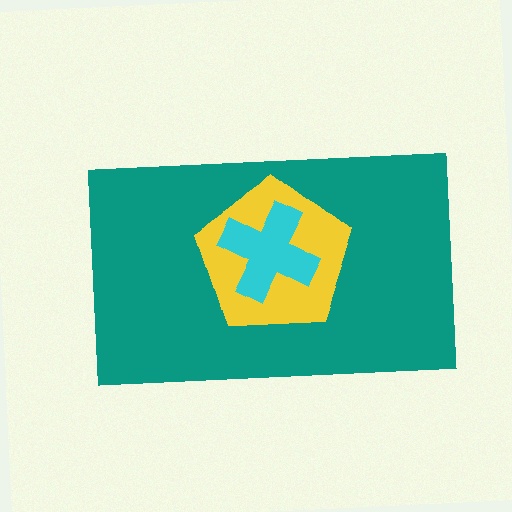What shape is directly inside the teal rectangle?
The yellow pentagon.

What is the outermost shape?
The teal rectangle.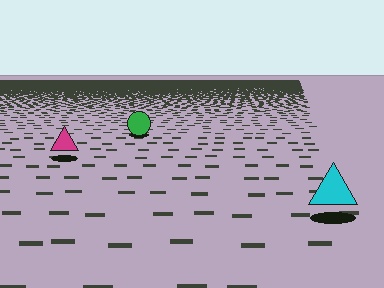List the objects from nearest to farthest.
From nearest to farthest: the cyan triangle, the magenta triangle, the green circle.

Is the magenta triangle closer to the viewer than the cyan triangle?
No. The cyan triangle is closer — you can tell from the texture gradient: the ground texture is coarser near it.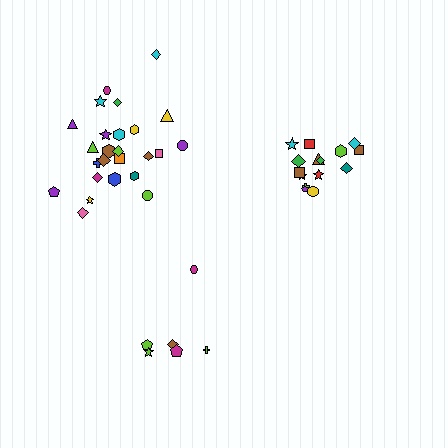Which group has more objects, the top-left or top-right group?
The top-left group.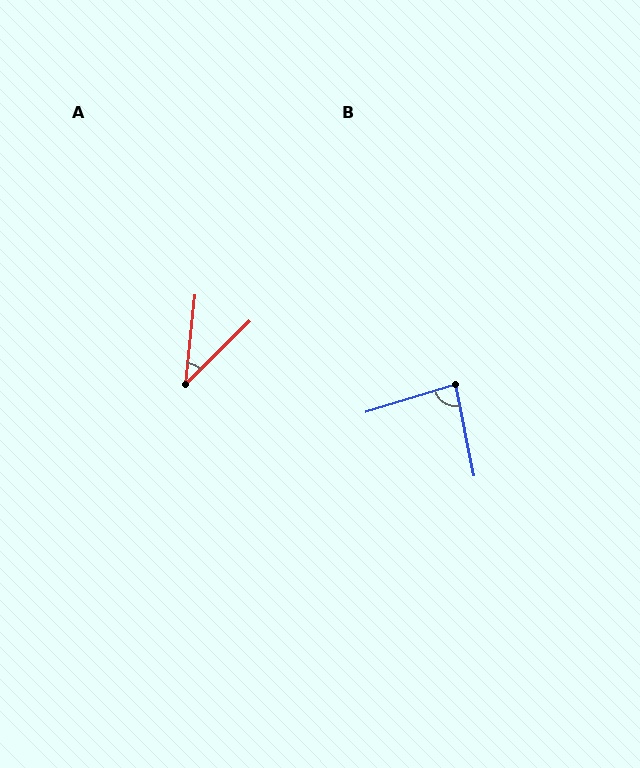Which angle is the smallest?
A, at approximately 39 degrees.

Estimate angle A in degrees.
Approximately 39 degrees.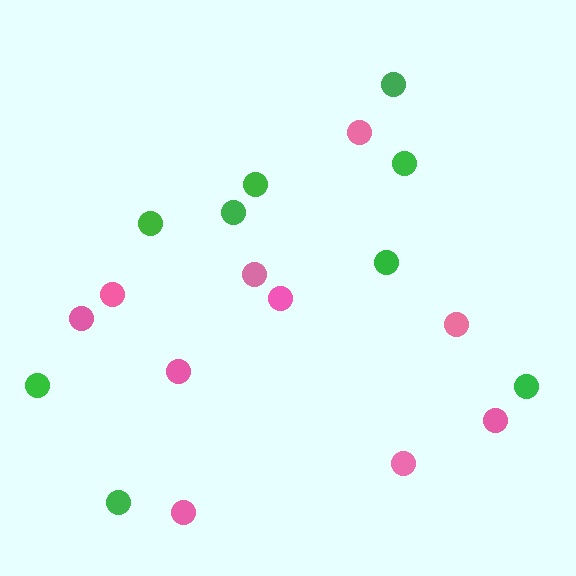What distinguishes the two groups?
There are 2 groups: one group of green circles (9) and one group of pink circles (10).